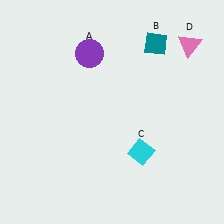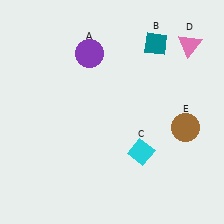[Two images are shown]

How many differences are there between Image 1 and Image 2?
There is 1 difference between the two images.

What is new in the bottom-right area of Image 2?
A brown circle (E) was added in the bottom-right area of Image 2.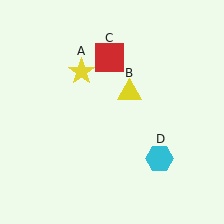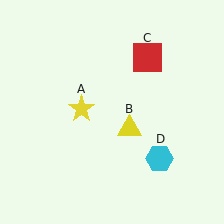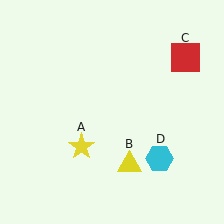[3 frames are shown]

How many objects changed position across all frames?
3 objects changed position: yellow star (object A), yellow triangle (object B), red square (object C).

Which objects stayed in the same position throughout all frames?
Cyan hexagon (object D) remained stationary.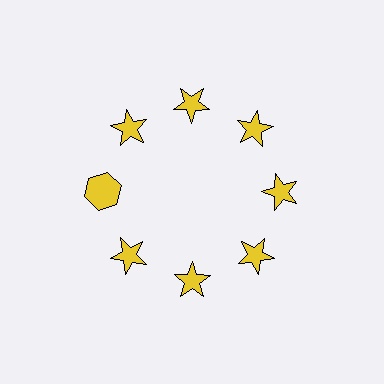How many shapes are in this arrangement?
There are 8 shapes arranged in a ring pattern.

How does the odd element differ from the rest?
It has a different shape: hexagon instead of star.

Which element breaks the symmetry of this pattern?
The yellow hexagon at roughly the 9 o'clock position breaks the symmetry. All other shapes are yellow stars.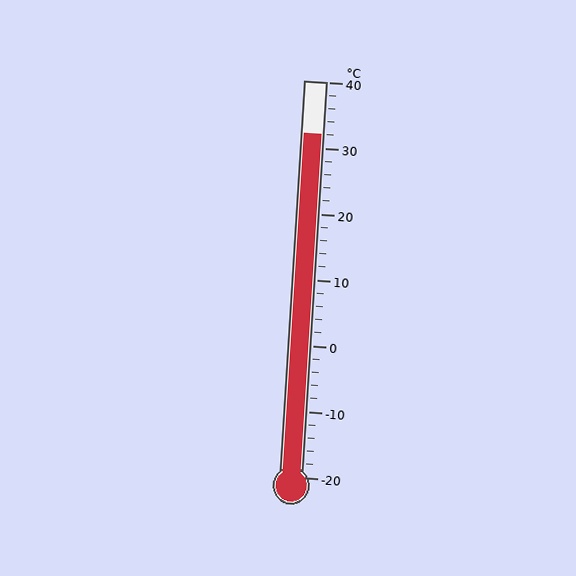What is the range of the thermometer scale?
The thermometer scale ranges from -20°C to 40°C.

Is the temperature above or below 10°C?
The temperature is above 10°C.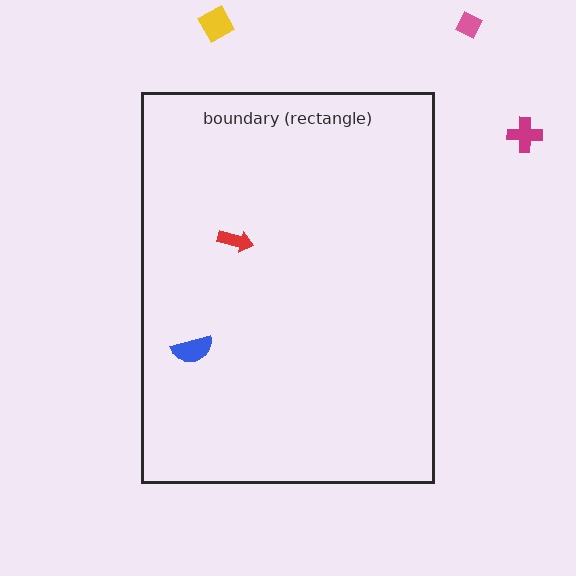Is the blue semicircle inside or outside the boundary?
Inside.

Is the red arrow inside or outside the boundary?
Inside.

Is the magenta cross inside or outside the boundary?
Outside.